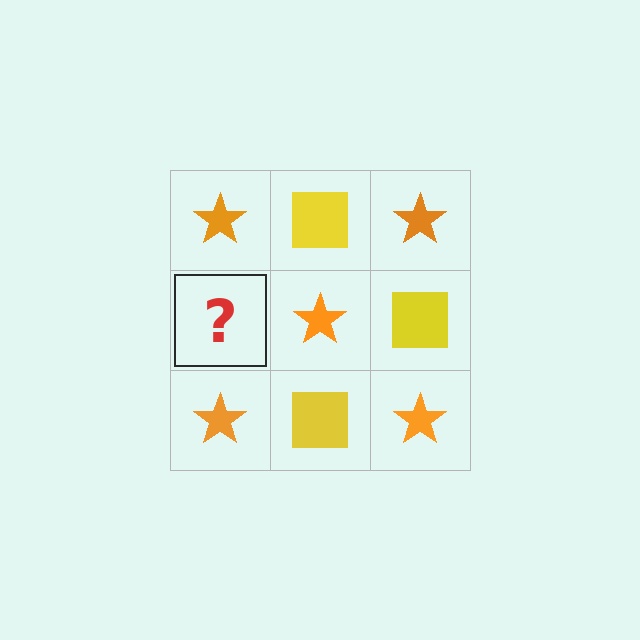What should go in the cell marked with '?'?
The missing cell should contain a yellow square.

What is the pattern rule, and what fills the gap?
The rule is that it alternates orange star and yellow square in a checkerboard pattern. The gap should be filled with a yellow square.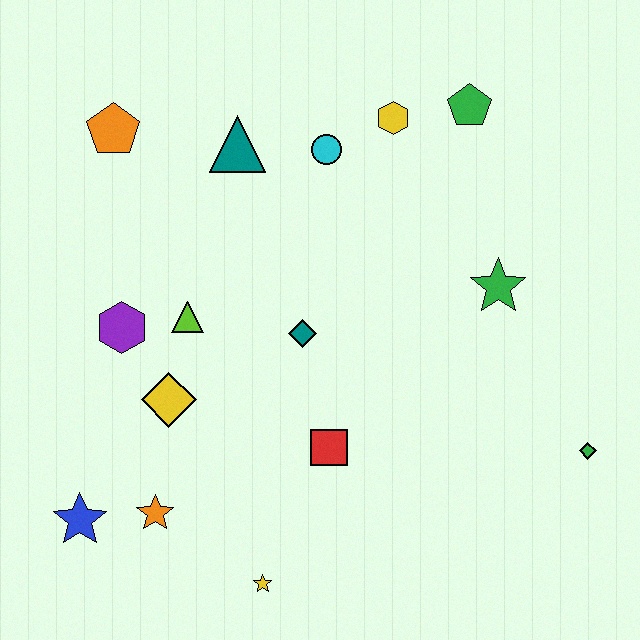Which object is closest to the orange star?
The blue star is closest to the orange star.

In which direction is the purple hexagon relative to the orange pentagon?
The purple hexagon is below the orange pentagon.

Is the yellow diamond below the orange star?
No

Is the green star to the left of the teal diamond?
No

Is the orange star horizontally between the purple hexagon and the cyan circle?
Yes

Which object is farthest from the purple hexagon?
The green diamond is farthest from the purple hexagon.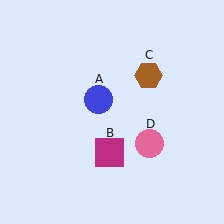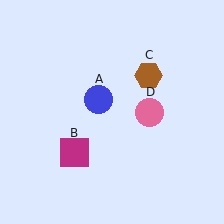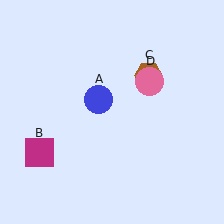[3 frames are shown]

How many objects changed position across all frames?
2 objects changed position: magenta square (object B), pink circle (object D).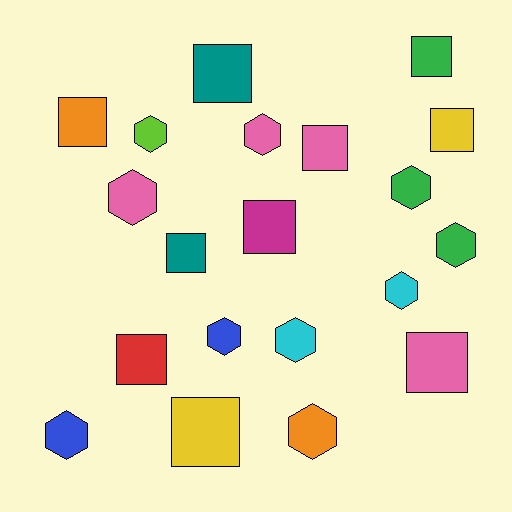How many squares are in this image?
There are 10 squares.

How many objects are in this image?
There are 20 objects.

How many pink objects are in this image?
There are 4 pink objects.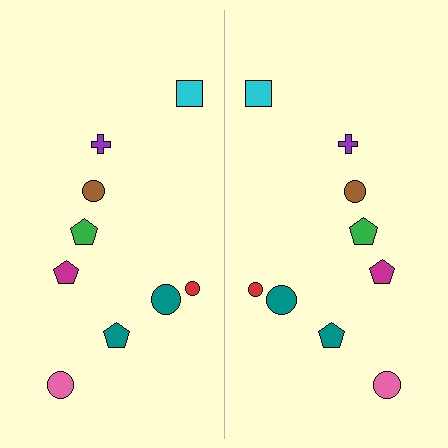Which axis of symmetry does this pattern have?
The pattern has a vertical axis of symmetry running through the center of the image.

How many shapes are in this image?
There are 18 shapes in this image.